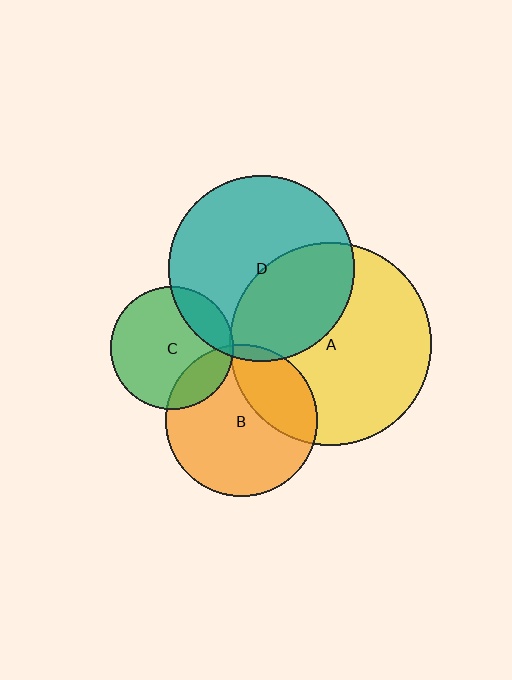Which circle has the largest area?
Circle A (yellow).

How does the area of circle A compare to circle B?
Approximately 1.8 times.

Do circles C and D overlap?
Yes.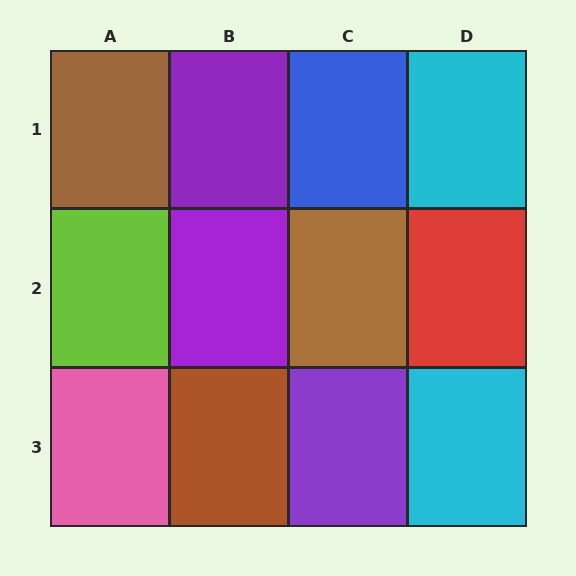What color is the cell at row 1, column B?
Purple.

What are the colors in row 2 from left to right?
Lime, purple, brown, red.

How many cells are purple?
3 cells are purple.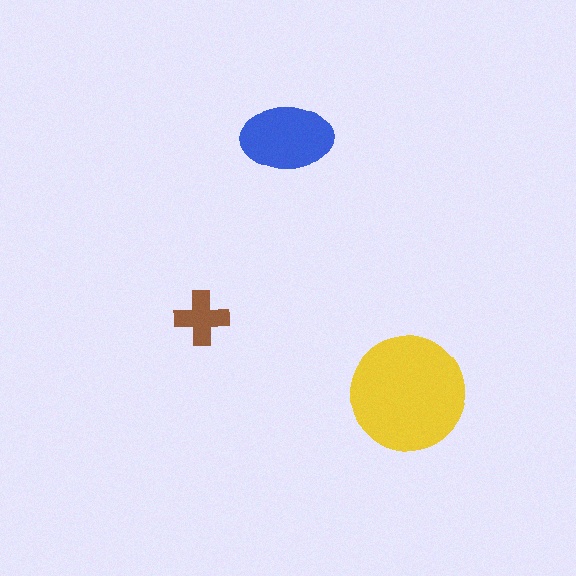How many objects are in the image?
There are 3 objects in the image.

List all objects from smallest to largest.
The brown cross, the blue ellipse, the yellow circle.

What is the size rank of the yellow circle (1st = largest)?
1st.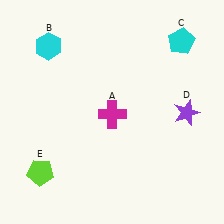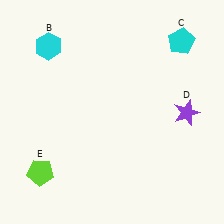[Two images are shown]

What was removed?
The magenta cross (A) was removed in Image 2.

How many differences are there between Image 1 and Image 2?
There is 1 difference between the two images.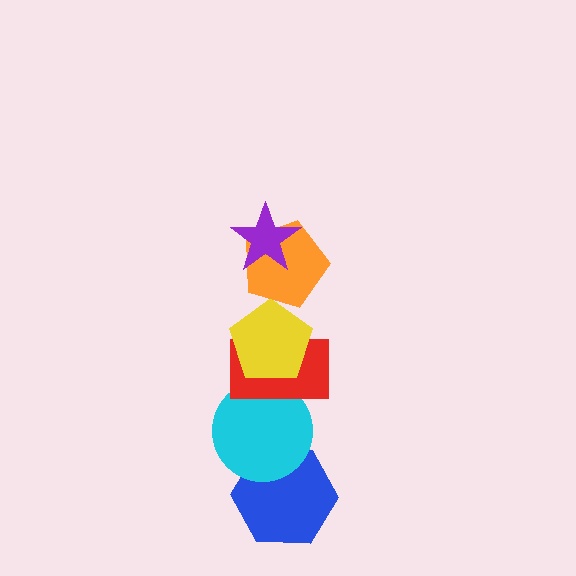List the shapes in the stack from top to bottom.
From top to bottom: the purple star, the orange pentagon, the yellow pentagon, the red rectangle, the cyan circle, the blue hexagon.